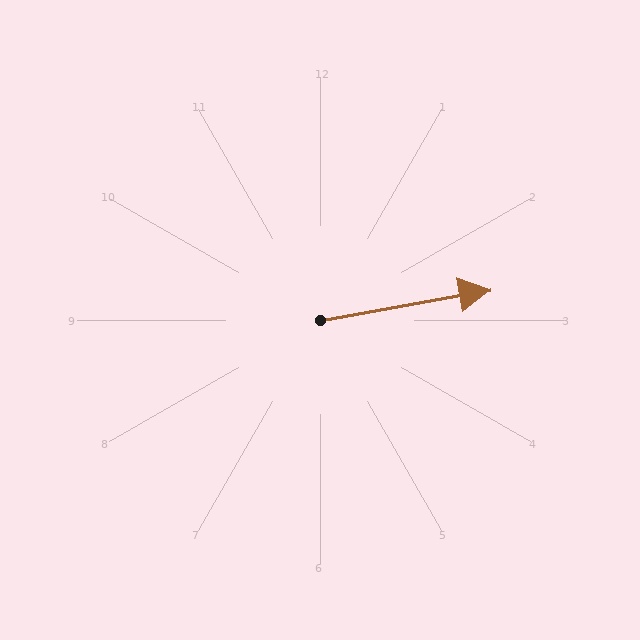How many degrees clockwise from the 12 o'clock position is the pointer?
Approximately 80 degrees.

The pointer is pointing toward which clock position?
Roughly 3 o'clock.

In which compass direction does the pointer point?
East.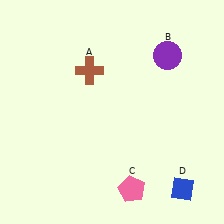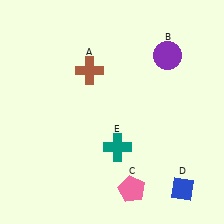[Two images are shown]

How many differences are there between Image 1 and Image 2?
There is 1 difference between the two images.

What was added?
A teal cross (E) was added in Image 2.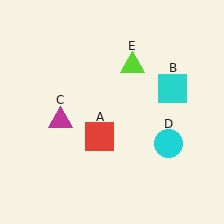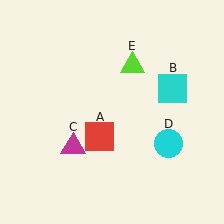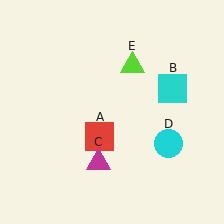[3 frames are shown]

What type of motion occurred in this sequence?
The magenta triangle (object C) rotated counterclockwise around the center of the scene.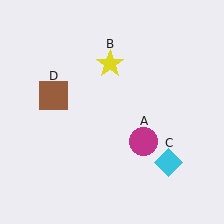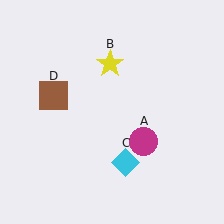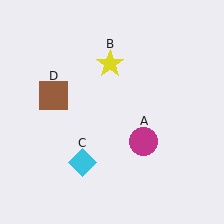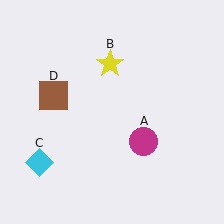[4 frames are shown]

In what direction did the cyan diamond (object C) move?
The cyan diamond (object C) moved left.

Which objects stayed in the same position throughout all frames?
Magenta circle (object A) and yellow star (object B) and brown square (object D) remained stationary.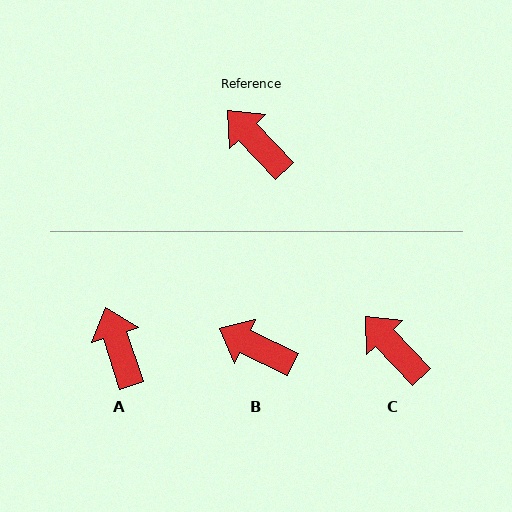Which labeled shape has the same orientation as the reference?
C.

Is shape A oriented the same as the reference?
No, it is off by about 25 degrees.